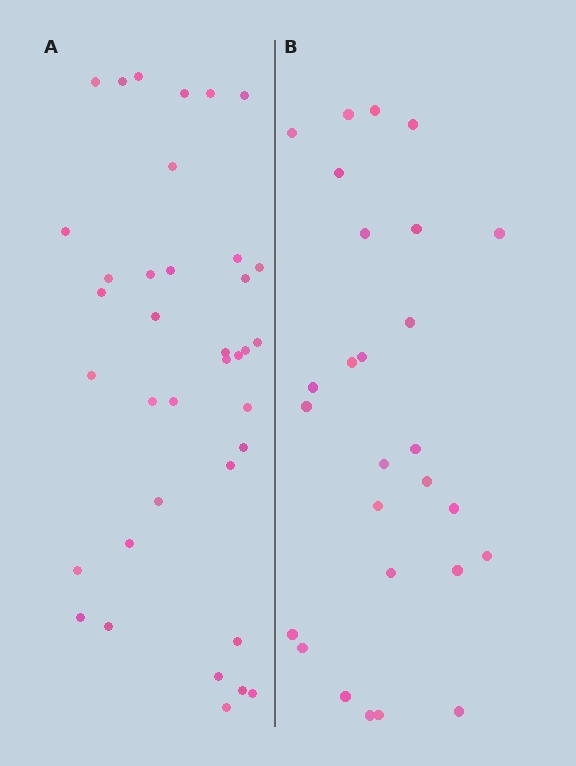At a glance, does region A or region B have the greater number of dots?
Region A (the left region) has more dots.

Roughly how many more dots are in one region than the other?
Region A has roughly 10 or so more dots than region B.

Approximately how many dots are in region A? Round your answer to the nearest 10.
About 40 dots. (The exact count is 37, which rounds to 40.)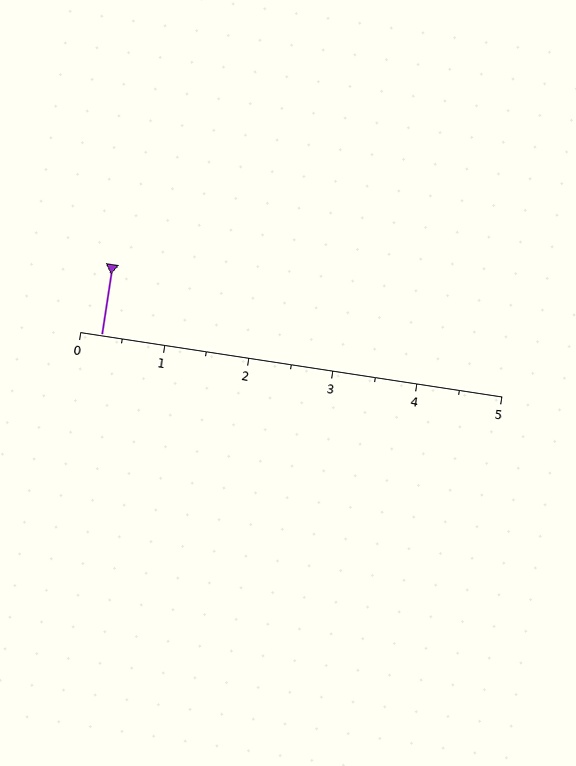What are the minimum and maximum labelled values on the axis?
The axis runs from 0 to 5.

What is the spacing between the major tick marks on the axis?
The major ticks are spaced 1 apart.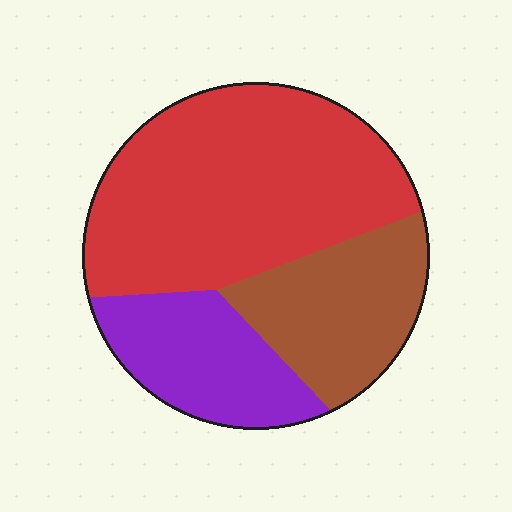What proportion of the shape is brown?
Brown takes up about one quarter (1/4) of the shape.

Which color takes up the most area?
Red, at roughly 55%.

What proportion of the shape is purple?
Purple covers 22% of the shape.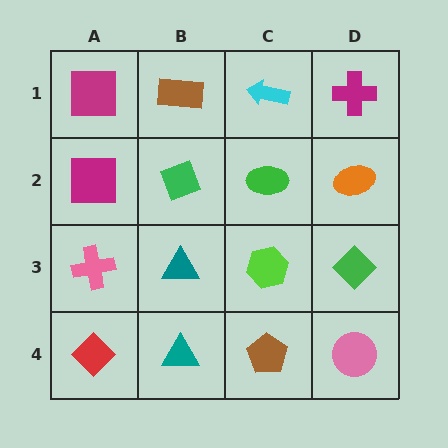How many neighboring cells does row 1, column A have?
2.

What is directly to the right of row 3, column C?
A green diamond.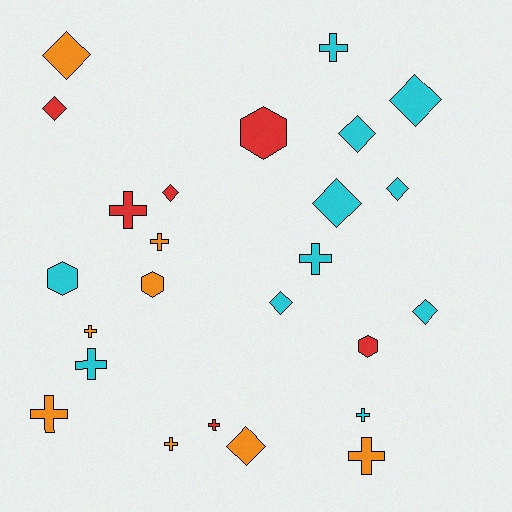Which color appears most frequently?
Cyan, with 11 objects.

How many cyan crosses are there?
There are 4 cyan crosses.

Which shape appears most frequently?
Cross, with 11 objects.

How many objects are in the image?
There are 25 objects.